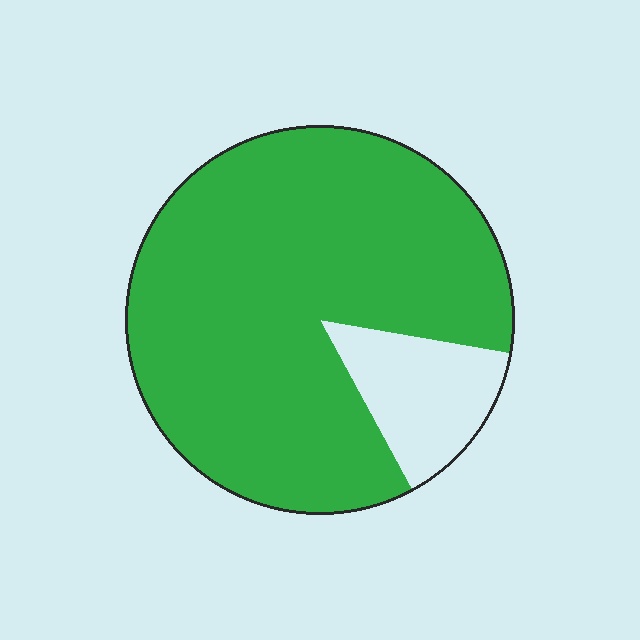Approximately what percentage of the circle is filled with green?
Approximately 85%.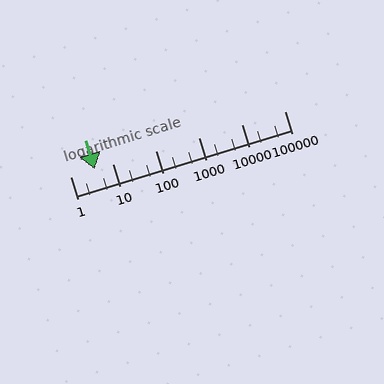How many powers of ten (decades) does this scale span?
The scale spans 5 decades, from 1 to 100000.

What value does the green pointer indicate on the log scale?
The pointer indicates approximately 3.8.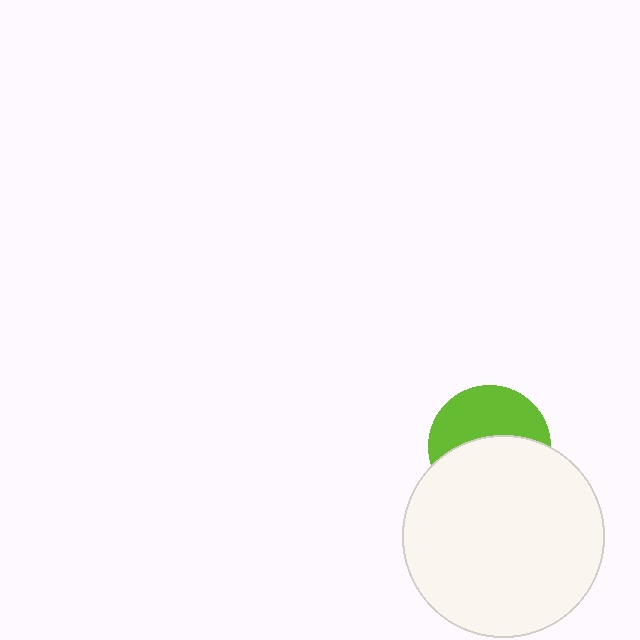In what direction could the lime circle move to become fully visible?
The lime circle could move up. That would shift it out from behind the white circle entirely.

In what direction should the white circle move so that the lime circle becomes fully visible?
The white circle should move down. That is the shortest direction to clear the overlap and leave the lime circle fully visible.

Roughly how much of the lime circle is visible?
About half of it is visible (roughly 46%).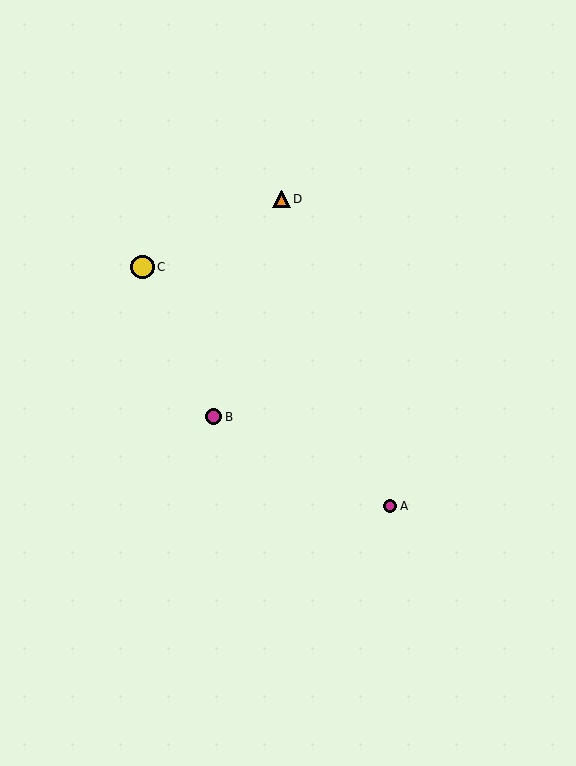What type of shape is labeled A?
Shape A is a magenta circle.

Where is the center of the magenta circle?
The center of the magenta circle is at (214, 417).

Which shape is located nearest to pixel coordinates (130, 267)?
The yellow circle (labeled C) at (142, 267) is nearest to that location.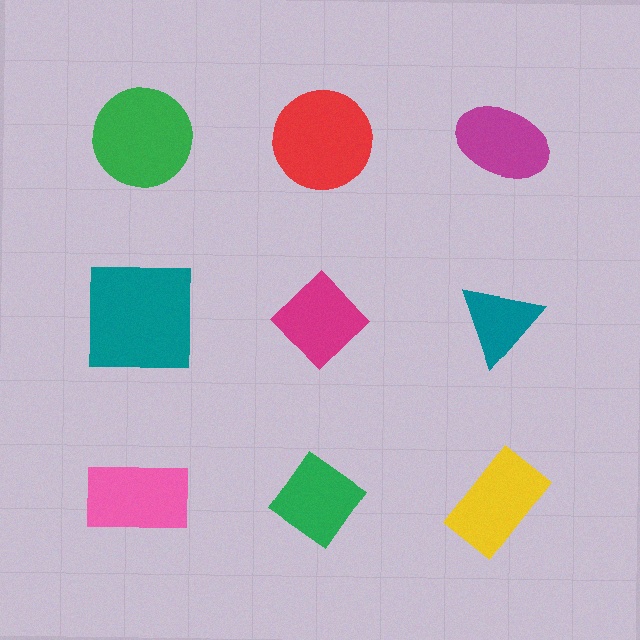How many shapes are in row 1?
3 shapes.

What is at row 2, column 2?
A magenta diamond.